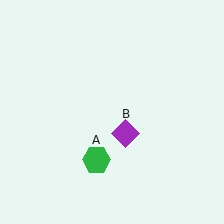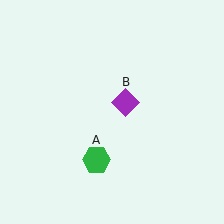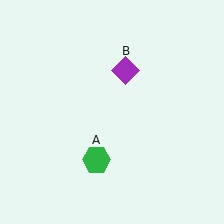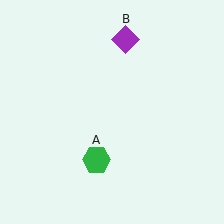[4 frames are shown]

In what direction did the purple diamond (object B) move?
The purple diamond (object B) moved up.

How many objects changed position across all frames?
1 object changed position: purple diamond (object B).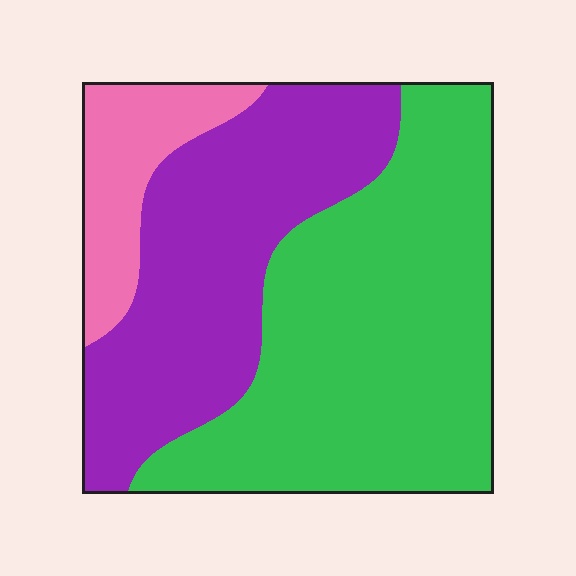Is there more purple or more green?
Green.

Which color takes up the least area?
Pink, at roughly 10%.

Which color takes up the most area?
Green, at roughly 50%.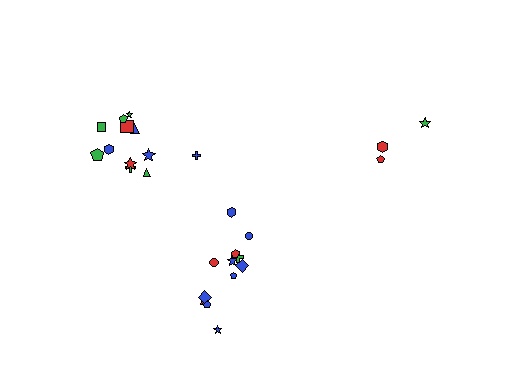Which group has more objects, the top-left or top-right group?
The top-left group.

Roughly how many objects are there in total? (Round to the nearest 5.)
Roughly 25 objects in total.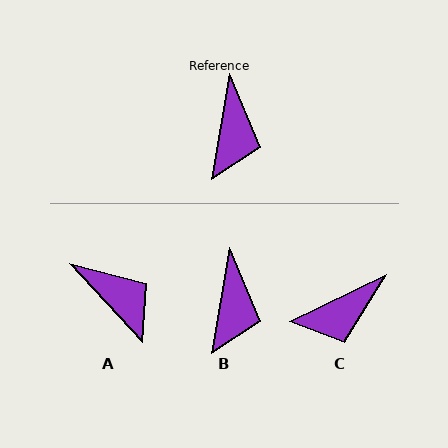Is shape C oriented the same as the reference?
No, it is off by about 54 degrees.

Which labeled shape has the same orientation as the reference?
B.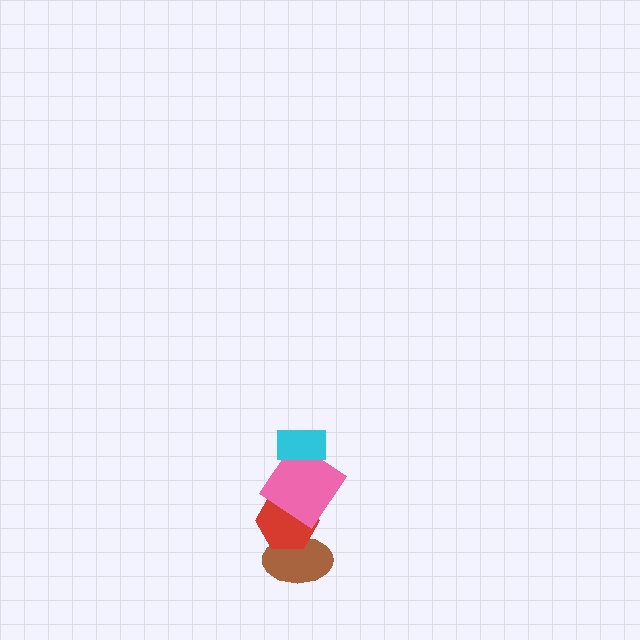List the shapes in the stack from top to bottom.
From top to bottom: the cyan rectangle, the pink diamond, the red hexagon, the brown ellipse.